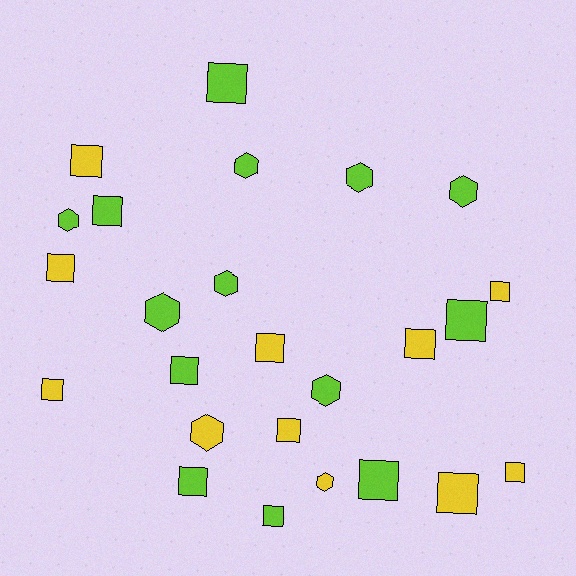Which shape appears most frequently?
Square, with 16 objects.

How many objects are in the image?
There are 25 objects.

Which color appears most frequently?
Lime, with 14 objects.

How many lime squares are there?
There are 7 lime squares.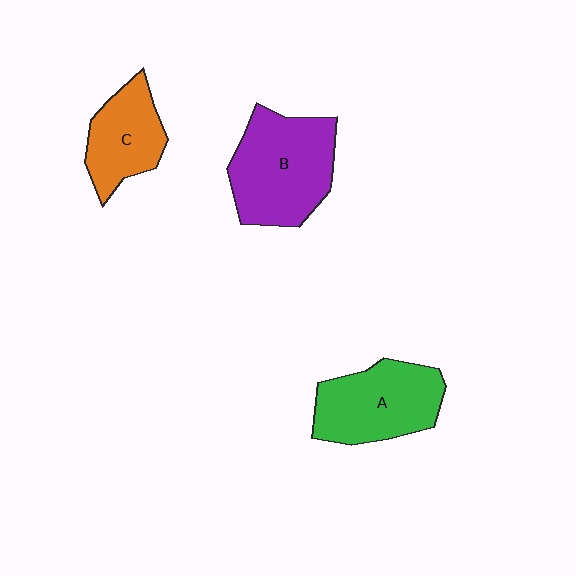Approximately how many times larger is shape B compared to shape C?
Approximately 1.6 times.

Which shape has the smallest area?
Shape C (orange).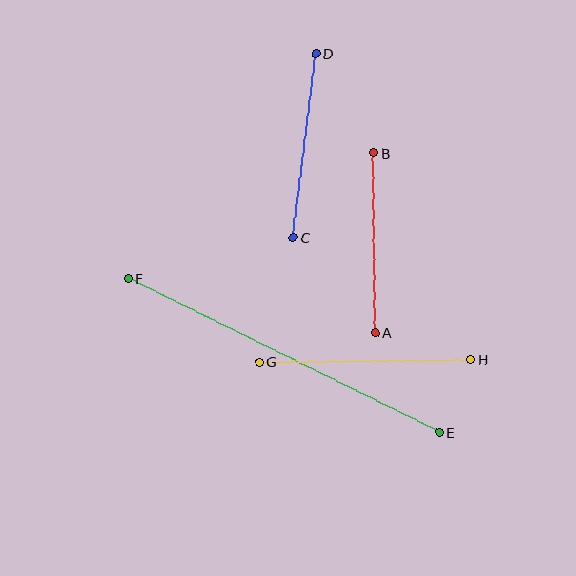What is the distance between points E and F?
The distance is approximately 347 pixels.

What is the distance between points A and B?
The distance is approximately 180 pixels.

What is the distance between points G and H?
The distance is approximately 211 pixels.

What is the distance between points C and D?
The distance is approximately 186 pixels.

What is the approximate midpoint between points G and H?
The midpoint is at approximately (365, 361) pixels.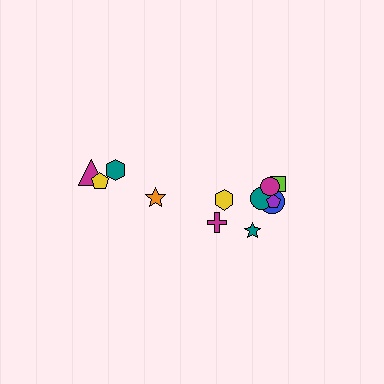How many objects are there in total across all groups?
There are 12 objects.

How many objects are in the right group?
There are 8 objects.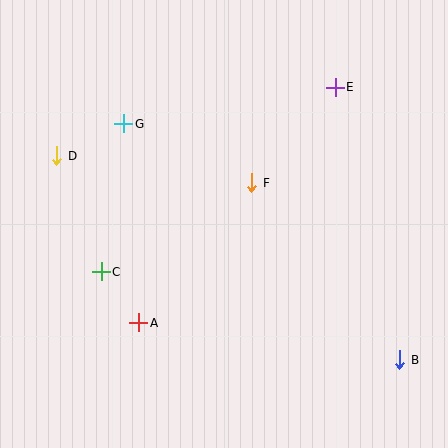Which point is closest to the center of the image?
Point F at (252, 183) is closest to the center.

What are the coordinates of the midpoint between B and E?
The midpoint between B and E is at (368, 224).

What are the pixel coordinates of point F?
Point F is at (252, 183).